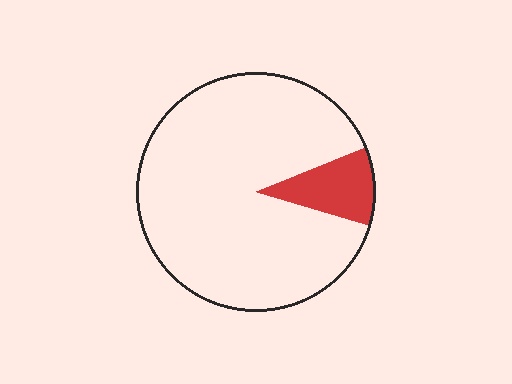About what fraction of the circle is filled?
About one tenth (1/10).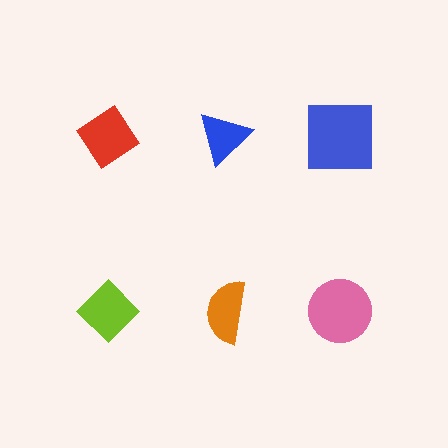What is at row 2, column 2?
An orange semicircle.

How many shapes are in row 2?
3 shapes.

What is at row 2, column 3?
A pink circle.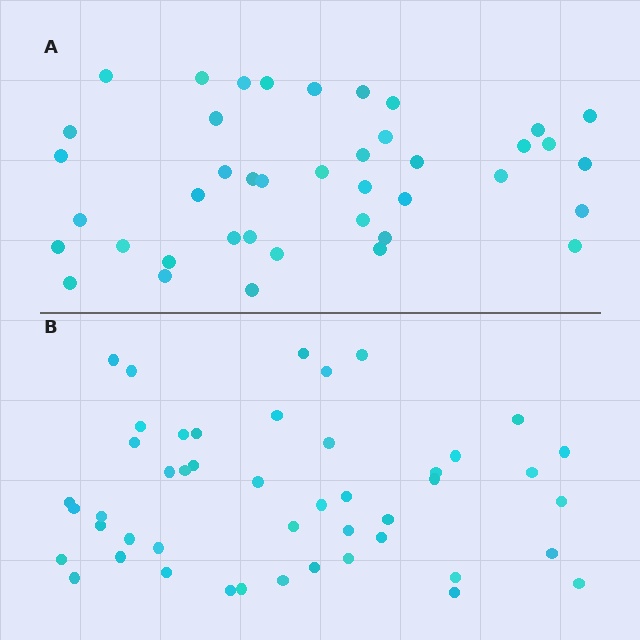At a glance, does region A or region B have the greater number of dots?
Region B (the bottom region) has more dots.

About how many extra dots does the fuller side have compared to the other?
Region B has about 6 more dots than region A.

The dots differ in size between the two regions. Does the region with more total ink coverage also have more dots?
No. Region A has more total ink coverage because its dots are larger, but region B actually contains more individual dots. Total area can be misleading — the number of items is what matters here.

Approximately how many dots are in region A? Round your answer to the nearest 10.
About 40 dots. (The exact count is 41, which rounds to 40.)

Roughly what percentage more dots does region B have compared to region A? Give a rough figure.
About 15% more.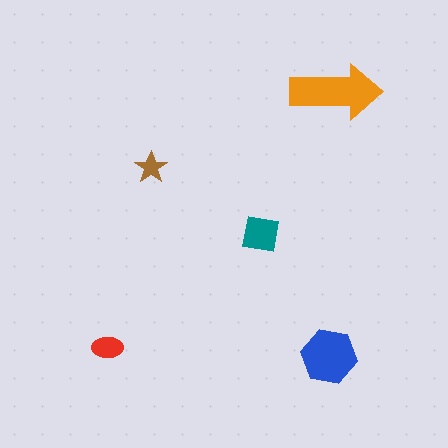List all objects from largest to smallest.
The orange arrow, the blue hexagon, the teal square, the red ellipse, the brown star.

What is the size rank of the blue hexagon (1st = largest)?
2nd.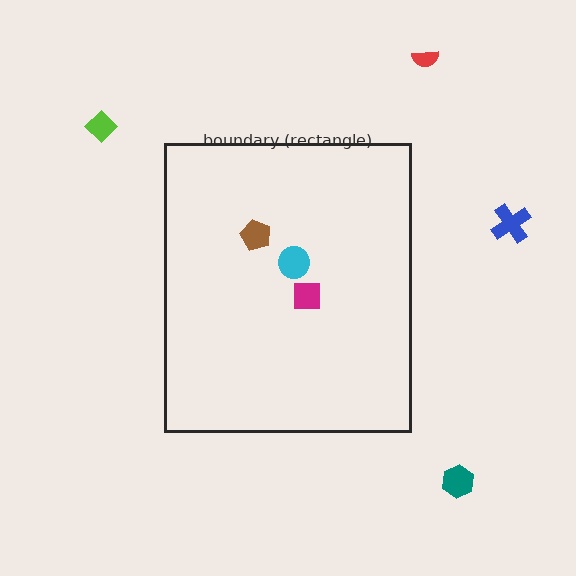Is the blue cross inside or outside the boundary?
Outside.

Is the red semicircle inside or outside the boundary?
Outside.